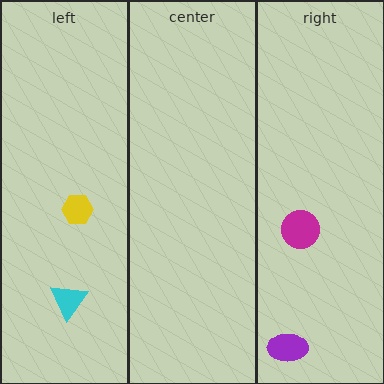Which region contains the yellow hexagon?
The left region.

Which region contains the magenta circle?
The right region.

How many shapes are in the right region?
2.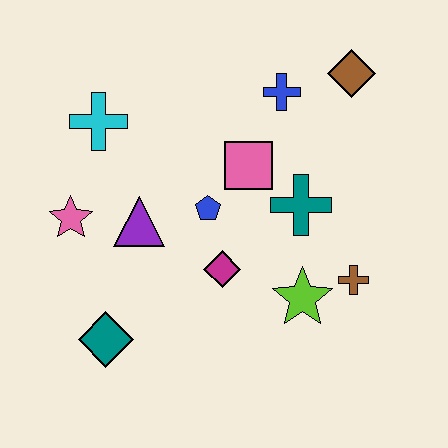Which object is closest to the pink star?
The purple triangle is closest to the pink star.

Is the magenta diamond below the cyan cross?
Yes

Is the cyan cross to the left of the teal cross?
Yes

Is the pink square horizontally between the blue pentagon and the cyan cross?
No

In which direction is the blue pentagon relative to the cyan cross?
The blue pentagon is to the right of the cyan cross.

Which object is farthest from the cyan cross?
The brown cross is farthest from the cyan cross.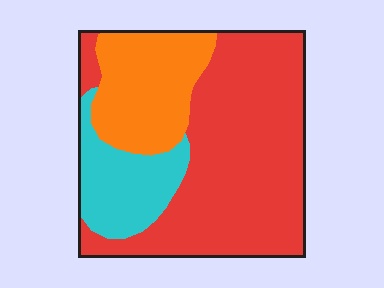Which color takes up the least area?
Cyan, at roughly 15%.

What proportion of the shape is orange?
Orange covers around 25% of the shape.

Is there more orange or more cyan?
Orange.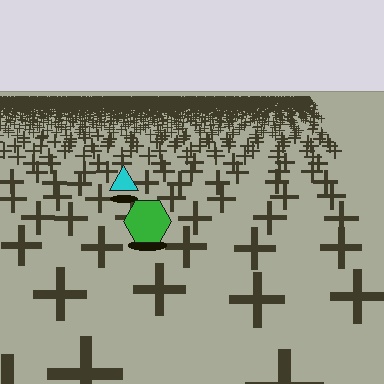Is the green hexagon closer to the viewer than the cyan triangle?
Yes. The green hexagon is closer — you can tell from the texture gradient: the ground texture is coarser near it.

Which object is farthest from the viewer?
The cyan triangle is farthest from the viewer. It appears smaller and the ground texture around it is denser.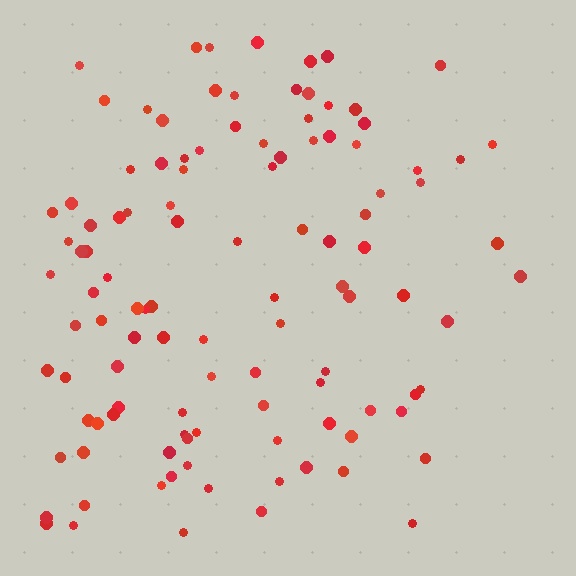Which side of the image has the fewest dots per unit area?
The right.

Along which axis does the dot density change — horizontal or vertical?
Horizontal.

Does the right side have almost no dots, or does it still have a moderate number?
Still a moderate number, just noticeably fewer than the left.